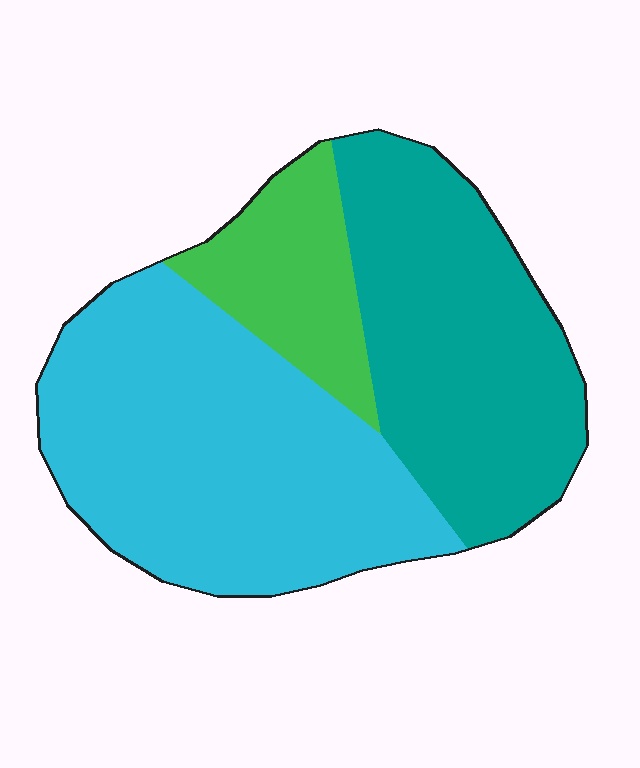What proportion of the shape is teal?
Teal covers roughly 35% of the shape.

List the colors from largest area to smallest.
From largest to smallest: cyan, teal, green.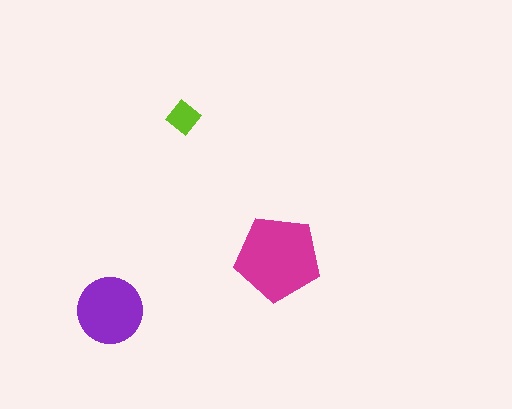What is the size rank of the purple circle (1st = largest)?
2nd.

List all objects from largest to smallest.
The magenta pentagon, the purple circle, the lime diamond.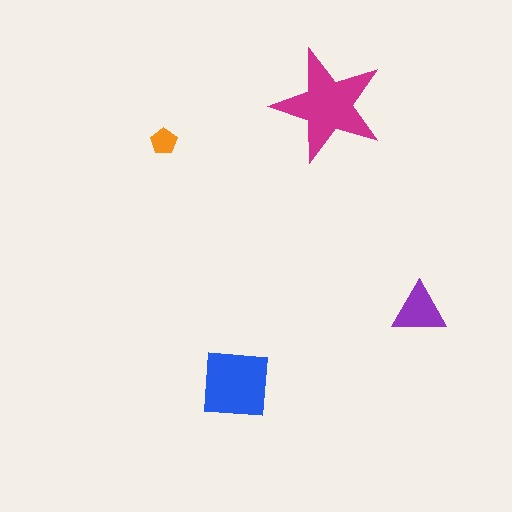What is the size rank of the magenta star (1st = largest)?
1st.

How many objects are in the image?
There are 4 objects in the image.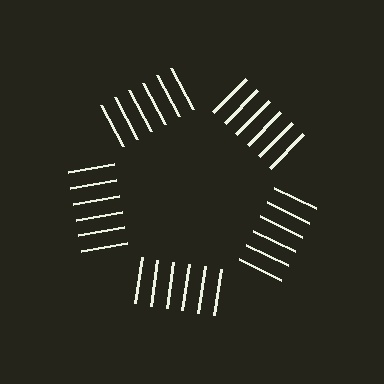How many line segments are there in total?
30 — 6 along each of the 5 edges.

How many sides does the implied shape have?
5 sides — the line-ends trace a pentagon.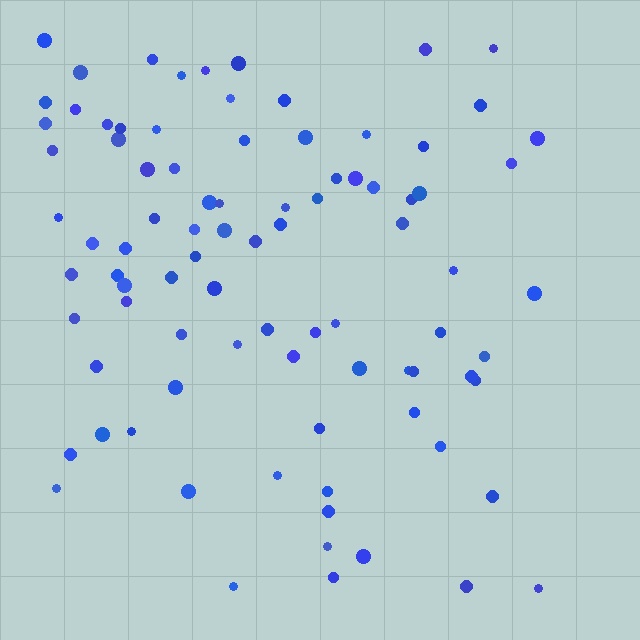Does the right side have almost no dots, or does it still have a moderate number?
Still a moderate number, just noticeably fewer than the left.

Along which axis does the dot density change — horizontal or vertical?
Horizontal.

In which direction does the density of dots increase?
From right to left, with the left side densest.